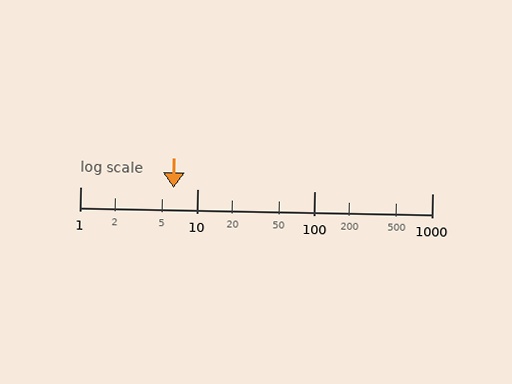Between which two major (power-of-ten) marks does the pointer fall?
The pointer is between 1 and 10.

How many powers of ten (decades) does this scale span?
The scale spans 3 decades, from 1 to 1000.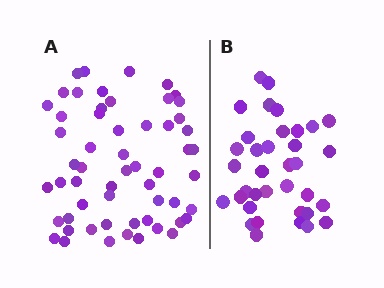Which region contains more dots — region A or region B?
Region A (the left region) has more dots.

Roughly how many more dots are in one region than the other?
Region A has approximately 20 more dots than region B.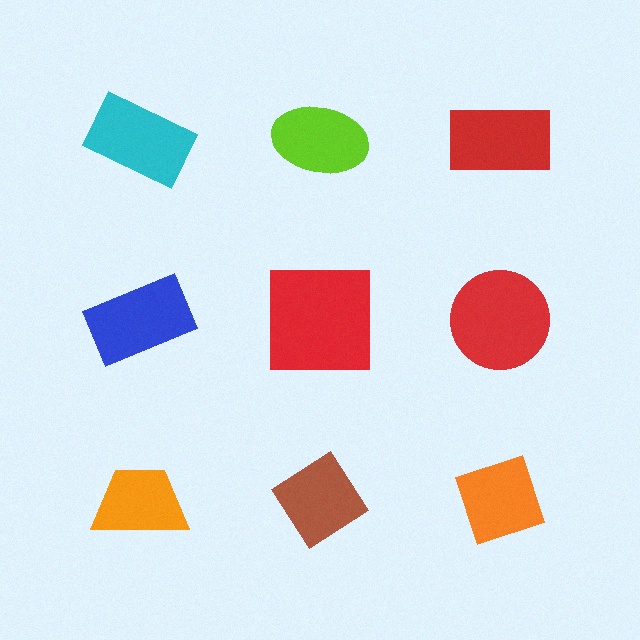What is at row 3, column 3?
An orange diamond.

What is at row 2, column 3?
A red circle.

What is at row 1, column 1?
A cyan rectangle.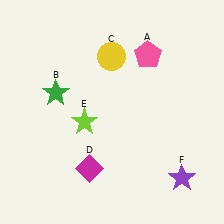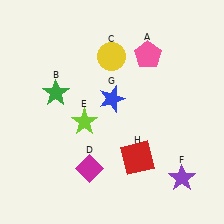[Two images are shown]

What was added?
A blue star (G), a red square (H) were added in Image 2.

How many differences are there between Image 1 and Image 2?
There are 2 differences between the two images.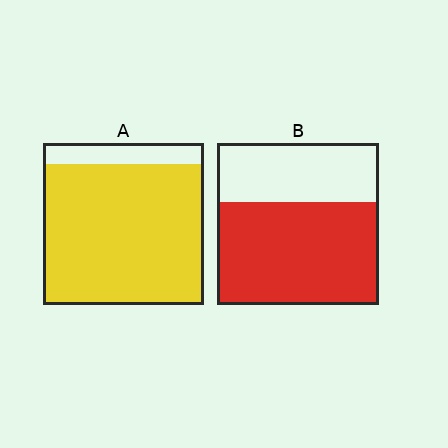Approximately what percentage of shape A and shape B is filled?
A is approximately 85% and B is approximately 65%.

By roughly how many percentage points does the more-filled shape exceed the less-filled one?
By roughly 25 percentage points (A over B).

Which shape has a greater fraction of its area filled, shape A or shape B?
Shape A.